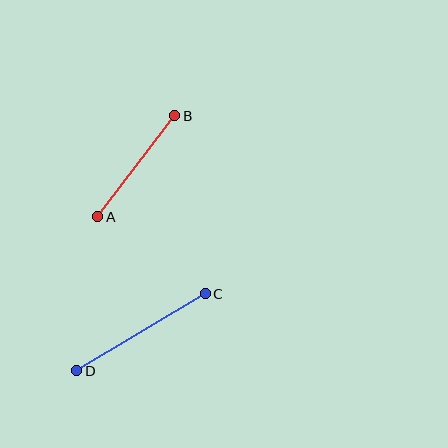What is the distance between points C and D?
The distance is approximately 150 pixels.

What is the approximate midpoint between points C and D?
The midpoint is at approximately (141, 332) pixels.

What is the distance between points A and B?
The distance is approximately 127 pixels.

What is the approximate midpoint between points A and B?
The midpoint is at approximately (136, 166) pixels.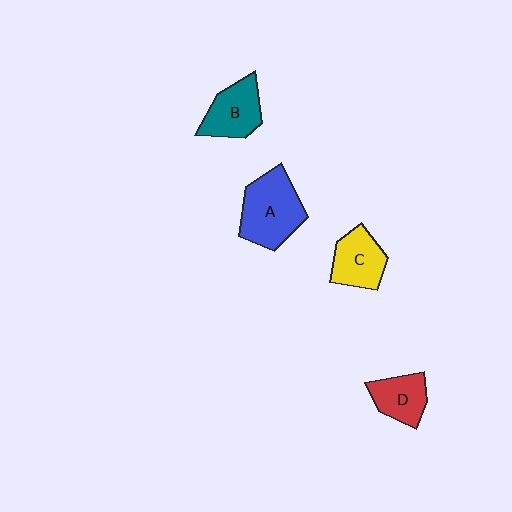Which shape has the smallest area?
Shape D (red).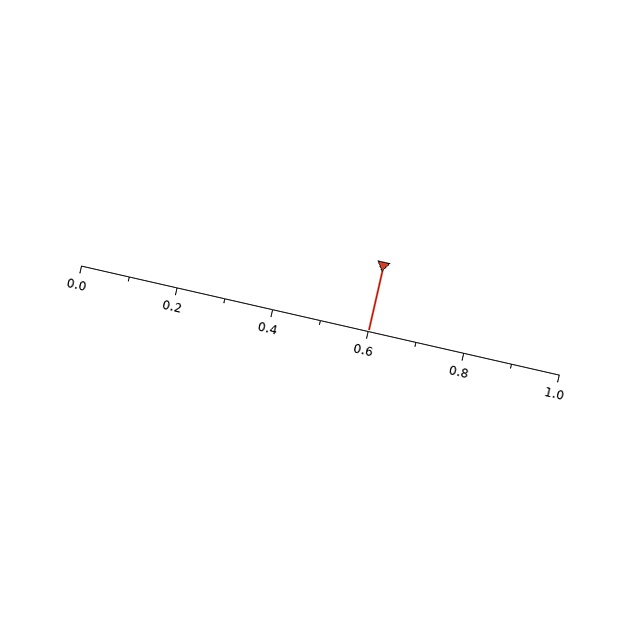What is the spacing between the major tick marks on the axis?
The major ticks are spaced 0.2 apart.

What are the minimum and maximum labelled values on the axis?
The axis runs from 0.0 to 1.0.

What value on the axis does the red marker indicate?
The marker indicates approximately 0.6.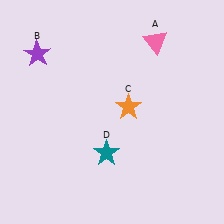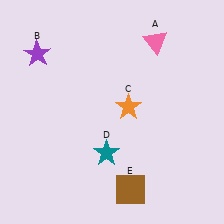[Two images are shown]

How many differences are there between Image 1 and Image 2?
There is 1 difference between the two images.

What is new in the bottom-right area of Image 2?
A brown square (E) was added in the bottom-right area of Image 2.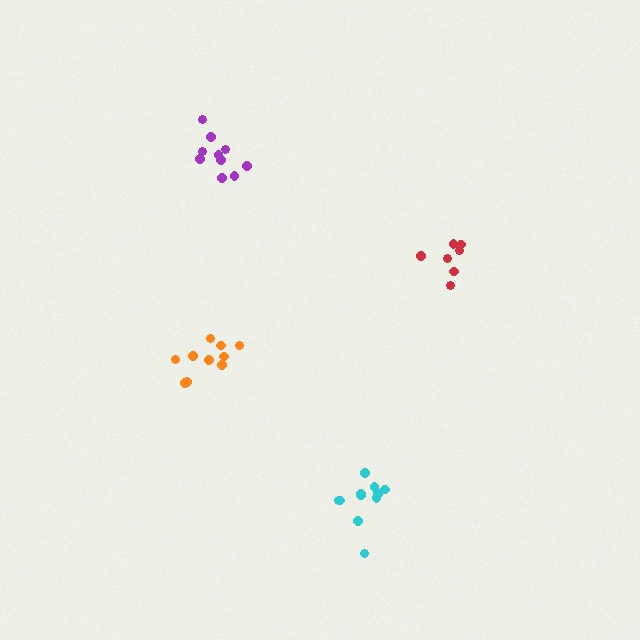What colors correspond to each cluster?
The clusters are colored: red, orange, purple, cyan.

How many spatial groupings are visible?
There are 4 spatial groupings.